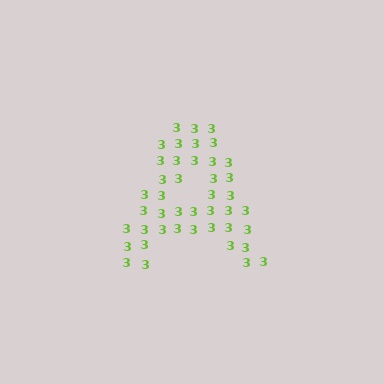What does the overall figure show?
The overall figure shows the letter A.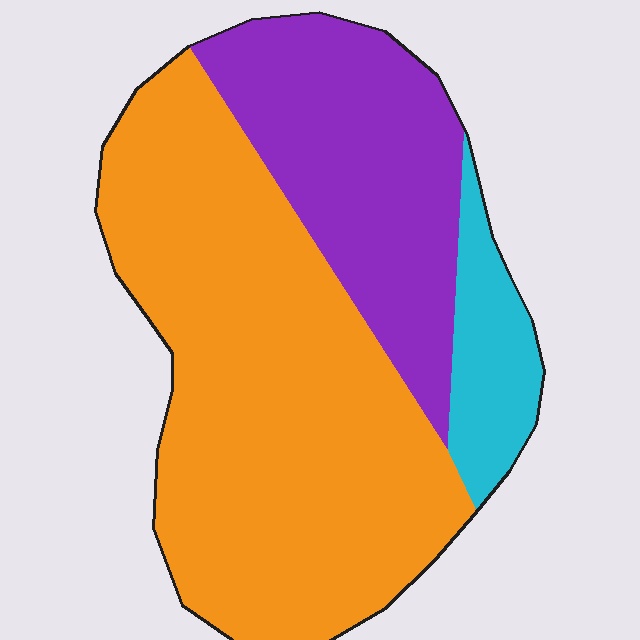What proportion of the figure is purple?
Purple takes up about one quarter (1/4) of the figure.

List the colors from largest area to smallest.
From largest to smallest: orange, purple, cyan.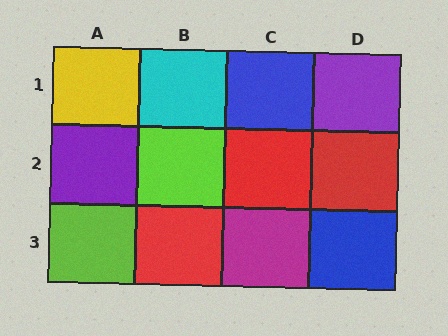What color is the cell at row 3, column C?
Magenta.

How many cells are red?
3 cells are red.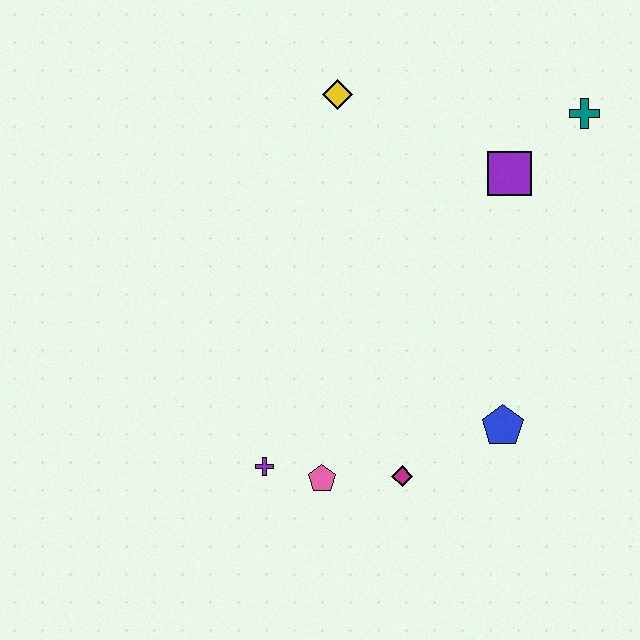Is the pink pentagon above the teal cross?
No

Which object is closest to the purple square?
The teal cross is closest to the purple square.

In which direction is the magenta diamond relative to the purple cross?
The magenta diamond is to the right of the purple cross.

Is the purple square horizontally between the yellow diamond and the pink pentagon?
No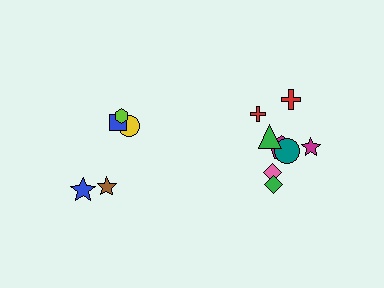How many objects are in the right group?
There are 8 objects.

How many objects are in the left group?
There are 5 objects.